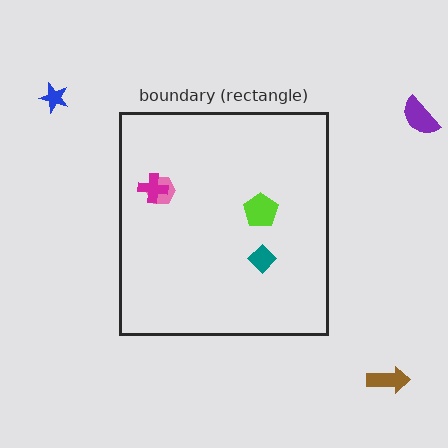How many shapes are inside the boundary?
4 inside, 3 outside.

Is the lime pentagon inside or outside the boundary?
Inside.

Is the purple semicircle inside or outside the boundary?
Outside.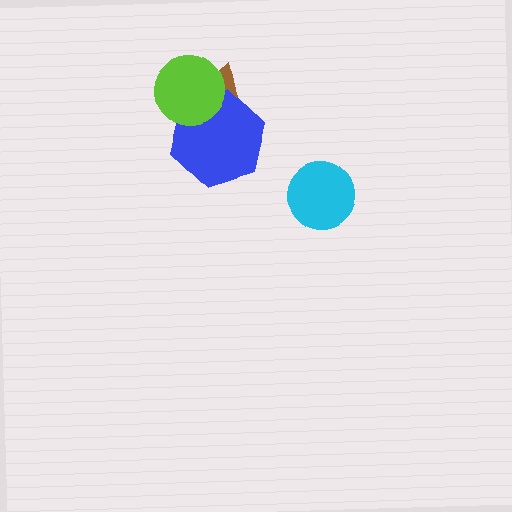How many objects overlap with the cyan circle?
0 objects overlap with the cyan circle.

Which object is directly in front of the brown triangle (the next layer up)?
The blue hexagon is directly in front of the brown triangle.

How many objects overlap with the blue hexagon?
2 objects overlap with the blue hexagon.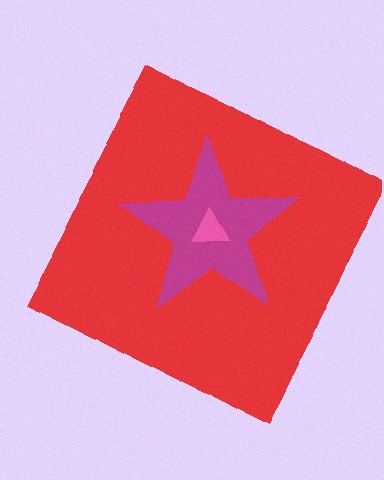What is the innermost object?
The pink triangle.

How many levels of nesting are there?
3.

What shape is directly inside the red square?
The magenta star.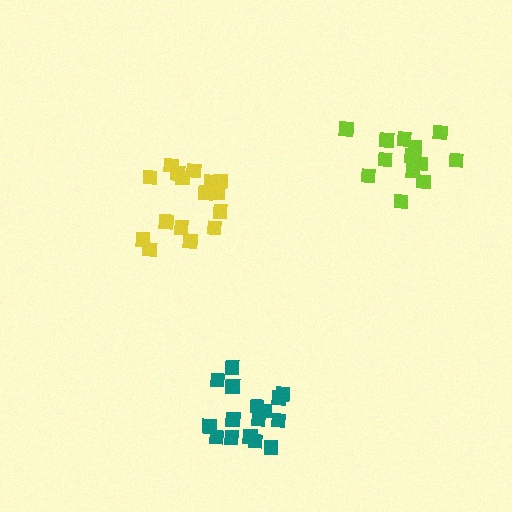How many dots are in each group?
Group 1: 16 dots, Group 2: 15 dots, Group 3: 16 dots (47 total).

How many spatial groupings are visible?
There are 3 spatial groupings.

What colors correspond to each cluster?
The clusters are colored: teal, lime, yellow.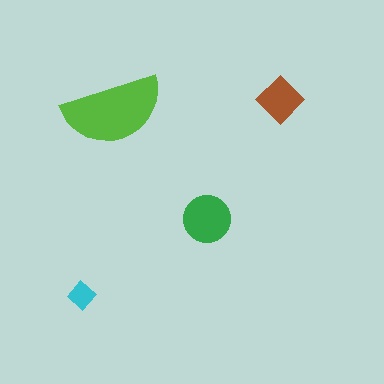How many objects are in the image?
There are 4 objects in the image.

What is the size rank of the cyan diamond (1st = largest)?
4th.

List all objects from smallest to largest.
The cyan diamond, the brown diamond, the green circle, the lime semicircle.